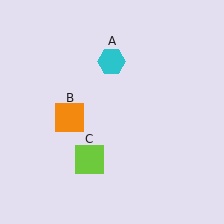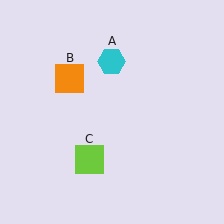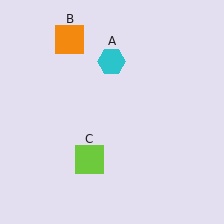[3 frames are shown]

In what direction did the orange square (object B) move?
The orange square (object B) moved up.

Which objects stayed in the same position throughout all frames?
Cyan hexagon (object A) and lime square (object C) remained stationary.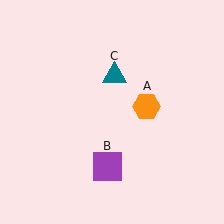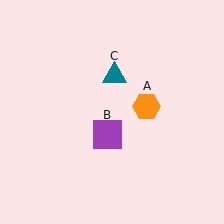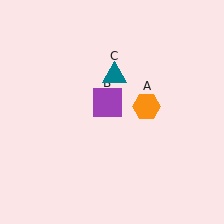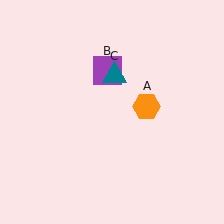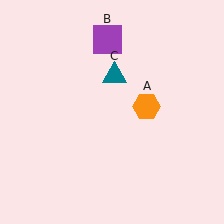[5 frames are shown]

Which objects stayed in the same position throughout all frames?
Orange hexagon (object A) and teal triangle (object C) remained stationary.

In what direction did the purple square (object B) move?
The purple square (object B) moved up.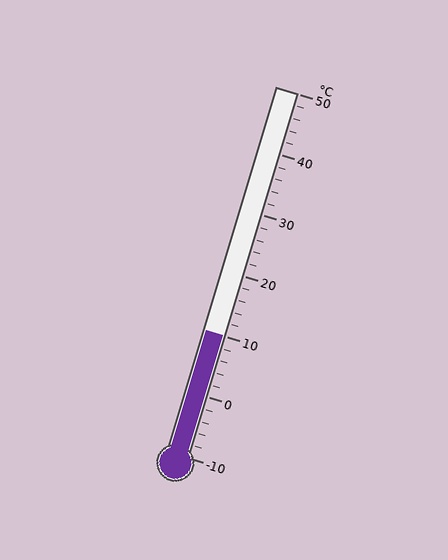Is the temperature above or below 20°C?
The temperature is below 20°C.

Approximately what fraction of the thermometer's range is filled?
The thermometer is filled to approximately 35% of its range.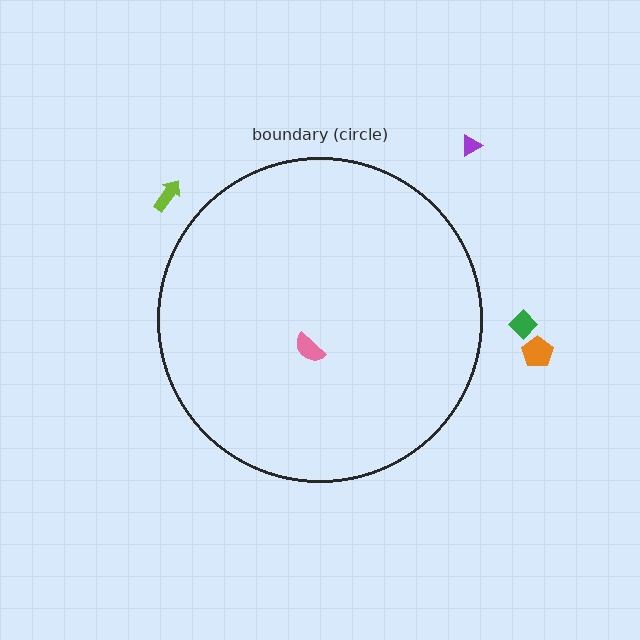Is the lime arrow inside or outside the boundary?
Outside.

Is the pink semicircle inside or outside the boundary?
Inside.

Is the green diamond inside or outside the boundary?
Outside.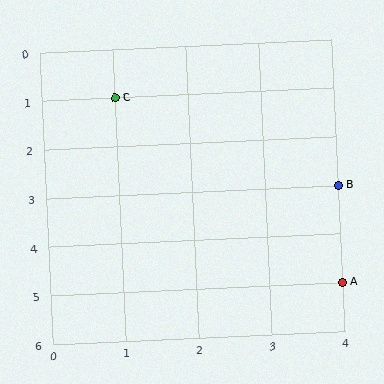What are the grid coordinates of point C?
Point C is at grid coordinates (1, 1).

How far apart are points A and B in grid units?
Points A and B are 2 rows apart.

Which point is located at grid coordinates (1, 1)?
Point C is at (1, 1).